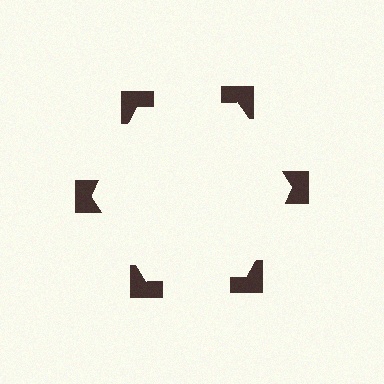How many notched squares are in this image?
There are 6 — one at each vertex of the illusory hexagon.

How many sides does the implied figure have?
6 sides.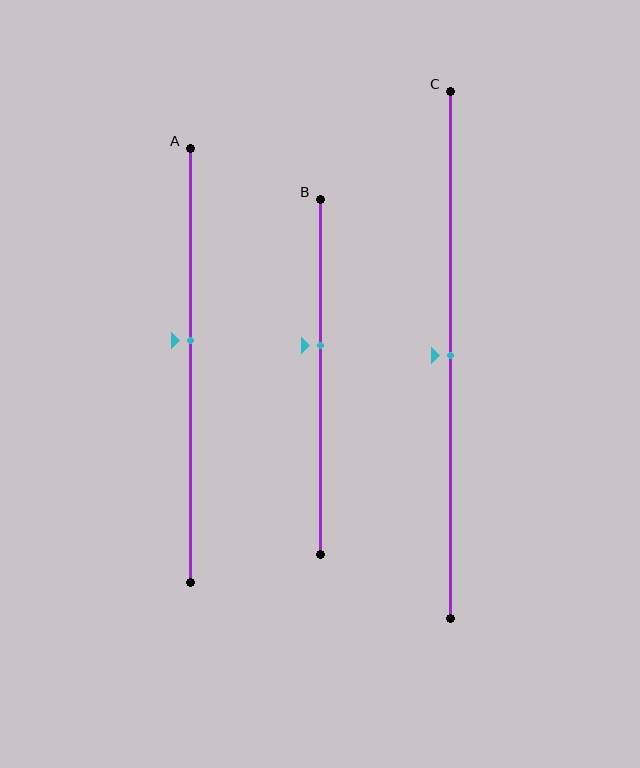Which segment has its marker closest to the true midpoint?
Segment C has its marker closest to the true midpoint.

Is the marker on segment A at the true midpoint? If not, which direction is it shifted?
No, the marker on segment A is shifted upward by about 6% of the segment length.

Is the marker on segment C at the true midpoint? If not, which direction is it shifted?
Yes, the marker on segment C is at the true midpoint.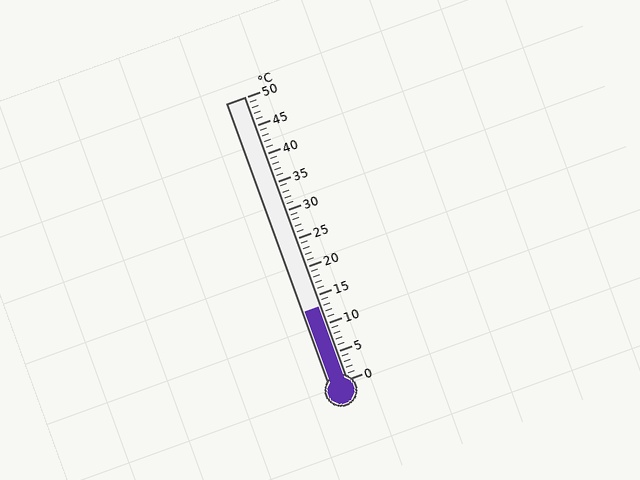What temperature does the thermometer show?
The thermometer shows approximately 13°C.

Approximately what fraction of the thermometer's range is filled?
The thermometer is filled to approximately 25% of its range.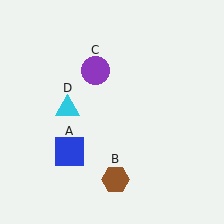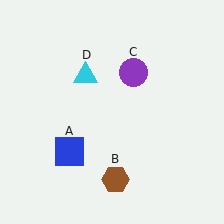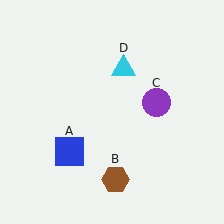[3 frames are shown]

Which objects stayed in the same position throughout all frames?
Blue square (object A) and brown hexagon (object B) remained stationary.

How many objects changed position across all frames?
2 objects changed position: purple circle (object C), cyan triangle (object D).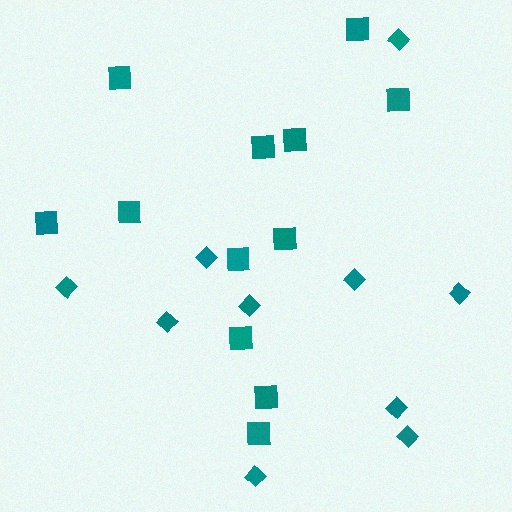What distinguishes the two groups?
There are 2 groups: one group of squares (12) and one group of diamonds (10).